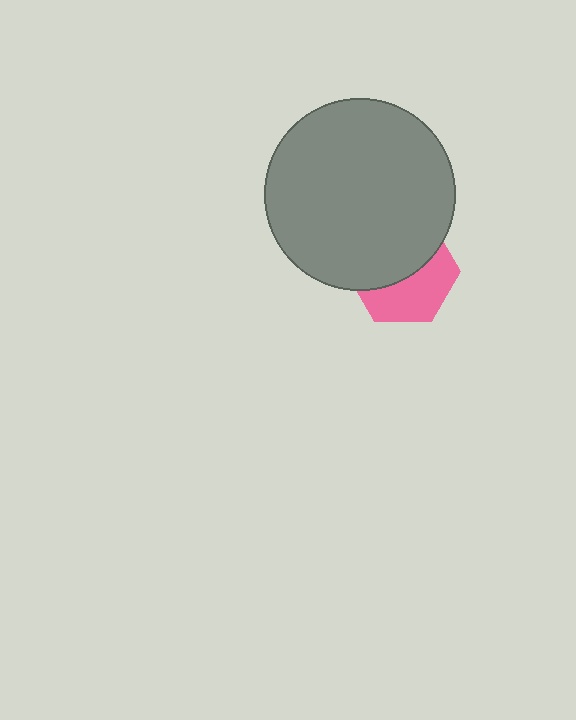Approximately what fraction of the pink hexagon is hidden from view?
Roughly 54% of the pink hexagon is hidden behind the gray circle.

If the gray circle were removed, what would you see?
You would see the complete pink hexagon.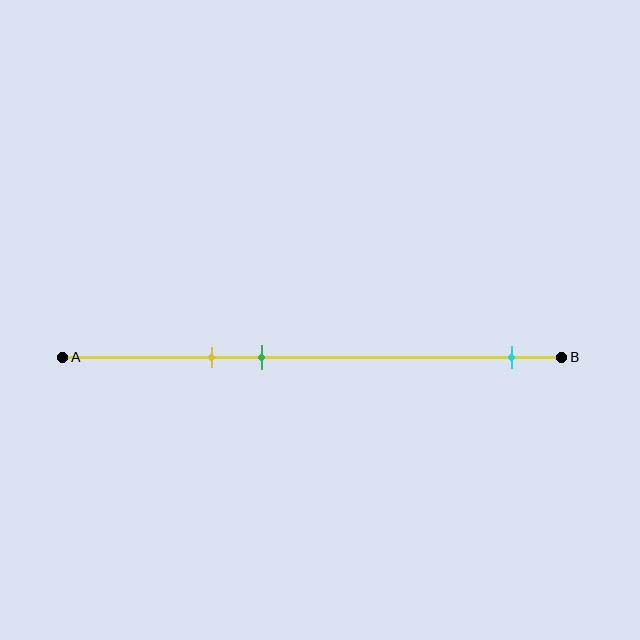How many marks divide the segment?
There are 3 marks dividing the segment.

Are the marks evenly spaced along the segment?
No, the marks are not evenly spaced.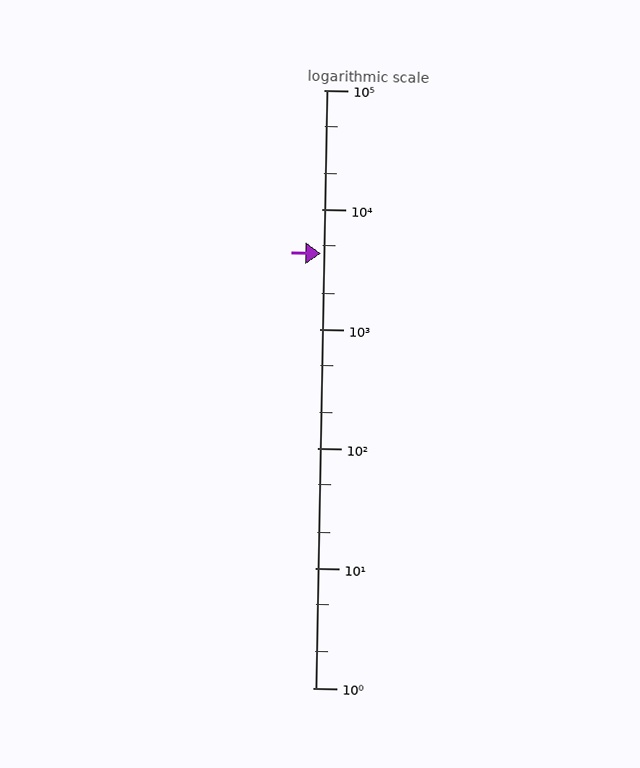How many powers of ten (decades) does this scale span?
The scale spans 5 decades, from 1 to 100000.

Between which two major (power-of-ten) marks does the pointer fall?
The pointer is between 1000 and 10000.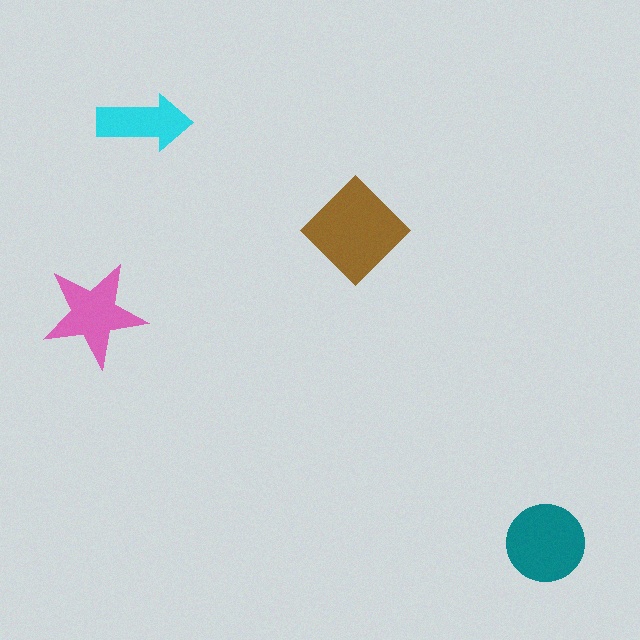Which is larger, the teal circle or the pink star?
The teal circle.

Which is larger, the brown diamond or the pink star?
The brown diamond.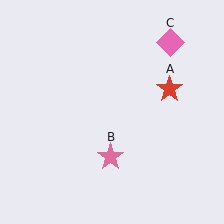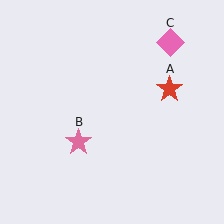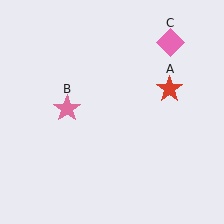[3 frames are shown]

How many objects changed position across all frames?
1 object changed position: pink star (object B).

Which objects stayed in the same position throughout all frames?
Red star (object A) and pink diamond (object C) remained stationary.